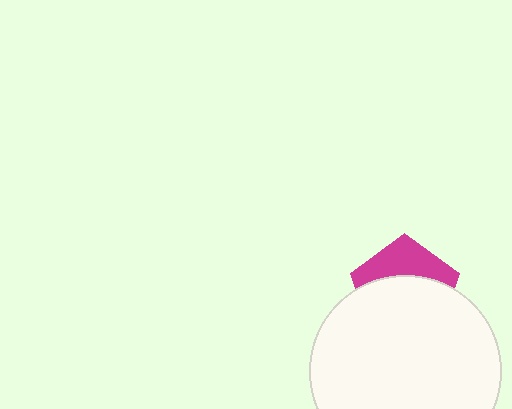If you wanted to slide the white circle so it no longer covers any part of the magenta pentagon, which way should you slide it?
Slide it down — that is the most direct way to separate the two shapes.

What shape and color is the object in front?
The object in front is a white circle.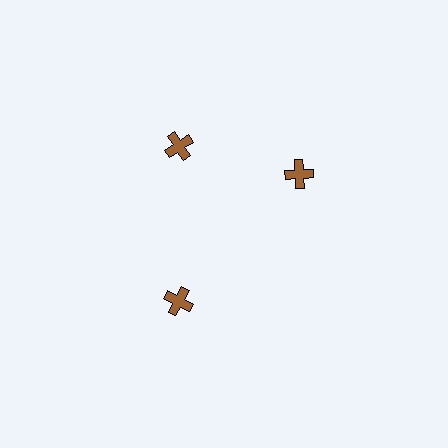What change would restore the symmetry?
The symmetry would be restored by rotating it back into even spacing with its neighbors so that all 3 crosses sit at equal angles and equal distance from the center.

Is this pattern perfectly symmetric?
No. The 3 brown crosses are arranged in a ring, but one element near the 3 o'clock position is rotated out of alignment along the ring, breaking the 3-fold rotational symmetry.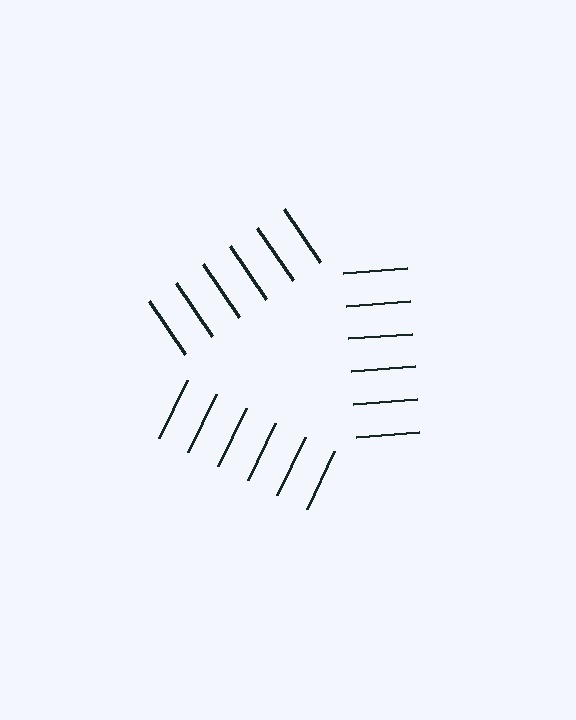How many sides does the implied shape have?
3 sides — the line-ends trace a triangle.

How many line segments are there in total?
18 — 6 along each of the 3 edges.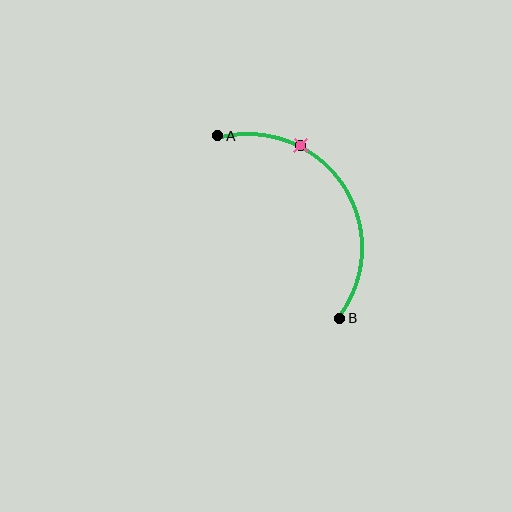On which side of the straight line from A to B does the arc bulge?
The arc bulges above and to the right of the straight line connecting A and B.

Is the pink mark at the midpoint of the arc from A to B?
No. The pink mark lies on the arc but is closer to endpoint A. The arc midpoint would be at the point on the curve equidistant along the arc from both A and B.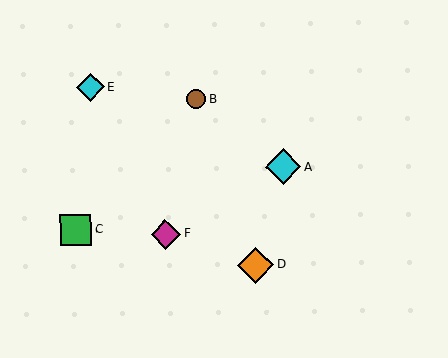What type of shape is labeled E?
Shape E is a cyan diamond.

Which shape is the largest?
The orange diamond (labeled D) is the largest.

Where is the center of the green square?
The center of the green square is at (76, 230).